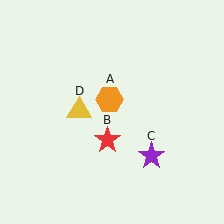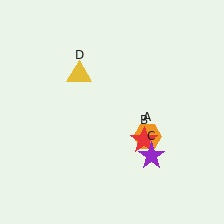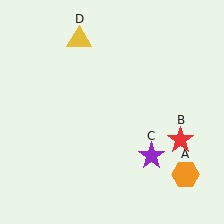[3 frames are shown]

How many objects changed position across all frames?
3 objects changed position: orange hexagon (object A), red star (object B), yellow triangle (object D).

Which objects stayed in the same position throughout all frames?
Purple star (object C) remained stationary.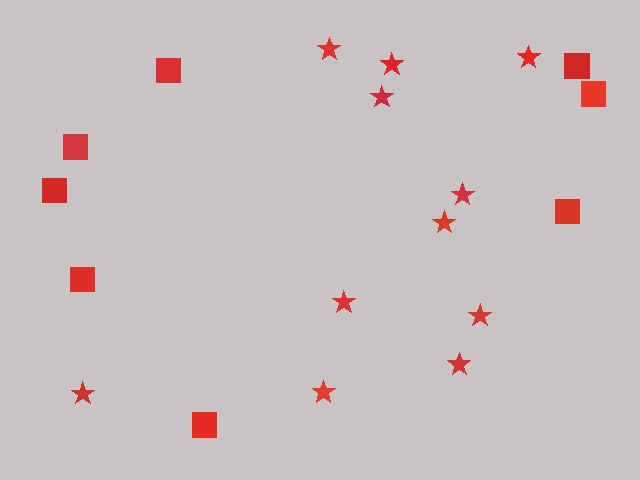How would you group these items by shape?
There are 2 groups: one group of stars (11) and one group of squares (8).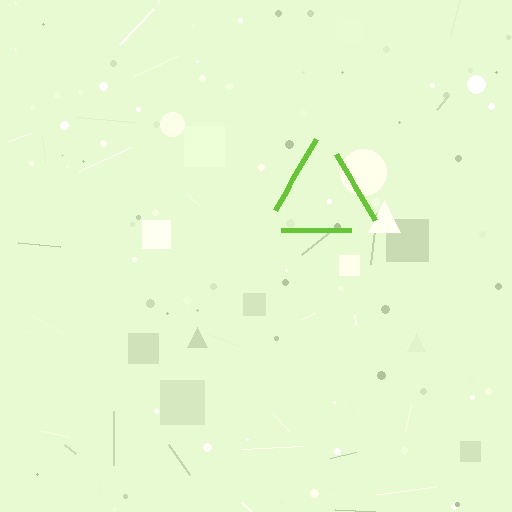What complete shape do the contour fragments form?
The contour fragments form a triangle.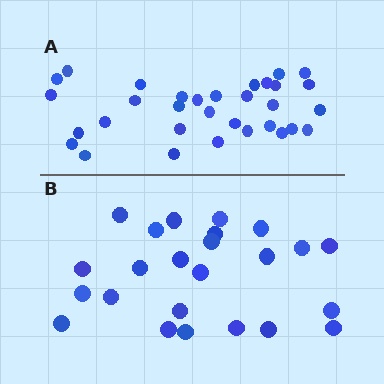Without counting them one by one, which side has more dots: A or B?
Region A (the top region) has more dots.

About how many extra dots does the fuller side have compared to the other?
Region A has roughly 8 or so more dots than region B.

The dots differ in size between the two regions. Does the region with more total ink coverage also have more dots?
No. Region B has more total ink coverage because its dots are larger, but region A actually contains more individual dots. Total area can be misleading — the number of items is what matters here.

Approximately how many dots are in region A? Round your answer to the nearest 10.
About 30 dots. (The exact count is 32, which rounds to 30.)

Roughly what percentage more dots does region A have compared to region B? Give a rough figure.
About 35% more.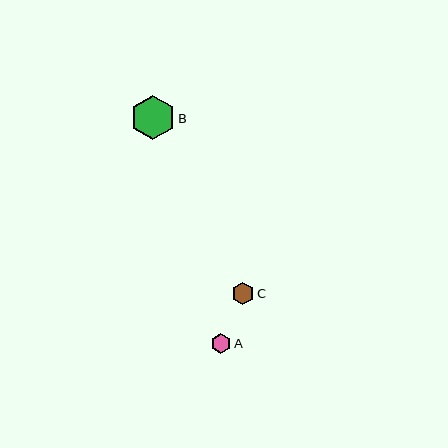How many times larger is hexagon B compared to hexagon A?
Hexagon B is approximately 2.2 times the size of hexagon A.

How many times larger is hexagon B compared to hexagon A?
Hexagon B is approximately 2.2 times the size of hexagon A.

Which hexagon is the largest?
Hexagon B is the largest with a size of approximately 44 pixels.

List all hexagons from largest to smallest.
From largest to smallest: B, C, A.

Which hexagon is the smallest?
Hexagon A is the smallest with a size of approximately 20 pixels.